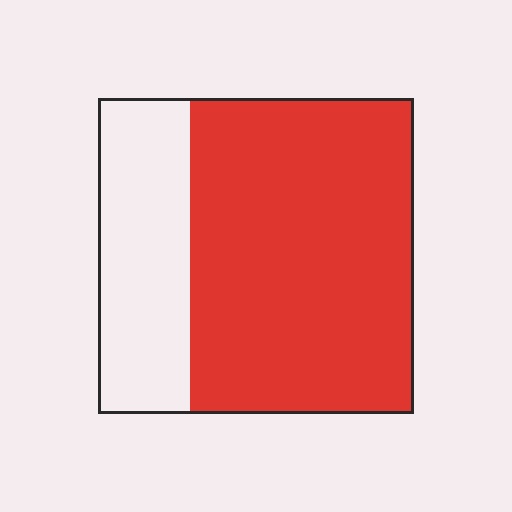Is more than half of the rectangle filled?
Yes.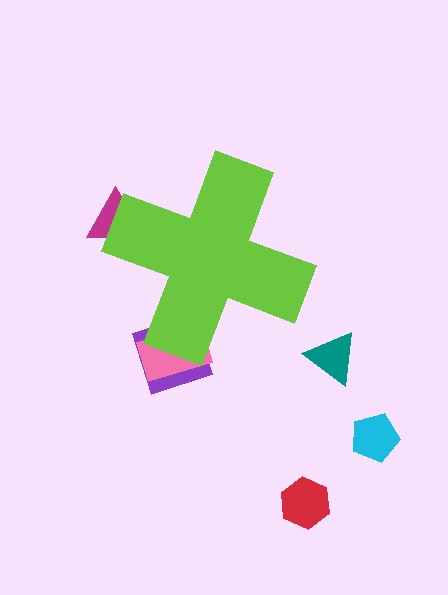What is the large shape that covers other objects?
A lime cross.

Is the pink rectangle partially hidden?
Yes, the pink rectangle is partially hidden behind the lime cross.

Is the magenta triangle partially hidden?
Yes, the magenta triangle is partially hidden behind the lime cross.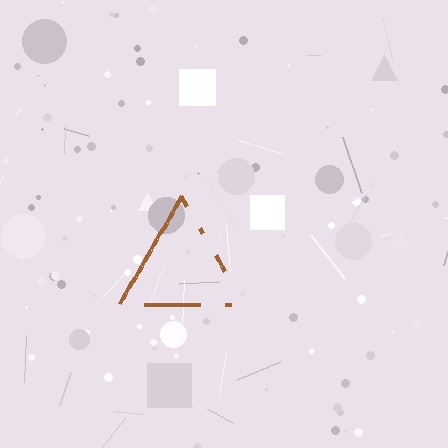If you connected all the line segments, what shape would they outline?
They would outline a triangle.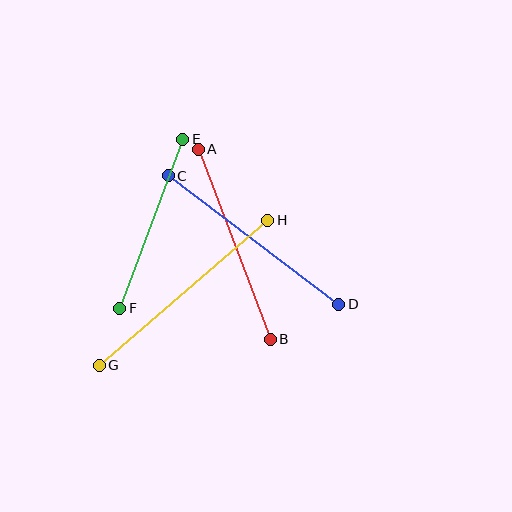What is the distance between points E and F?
The distance is approximately 180 pixels.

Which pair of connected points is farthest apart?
Points G and H are farthest apart.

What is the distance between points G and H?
The distance is approximately 223 pixels.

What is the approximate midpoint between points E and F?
The midpoint is at approximately (151, 224) pixels.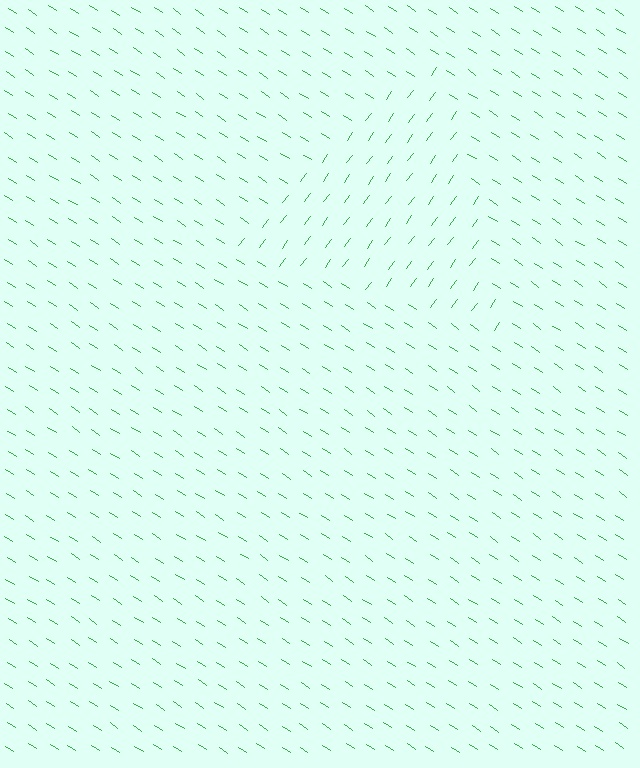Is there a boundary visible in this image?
Yes, there is a texture boundary formed by a change in line orientation.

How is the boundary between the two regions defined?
The boundary is defined purely by a change in line orientation (approximately 87 degrees difference). All lines are the same color and thickness.